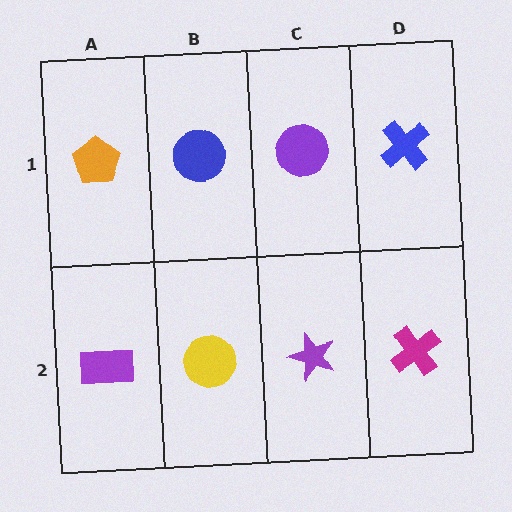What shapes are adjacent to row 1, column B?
A yellow circle (row 2, column B), an orange pentagon (row 1, column A), a purple circle (row 1, column C).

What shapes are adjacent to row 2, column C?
A purple circle (row 1, column C), a yellow circle (row 2, column B), a magenta cross (row 2, column D).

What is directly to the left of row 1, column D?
A purple circle.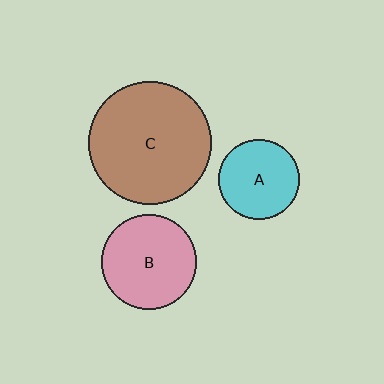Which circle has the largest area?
Circle C (brown).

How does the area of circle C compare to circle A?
Approximately 2.3 times.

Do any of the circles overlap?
No, none of the circles overlap.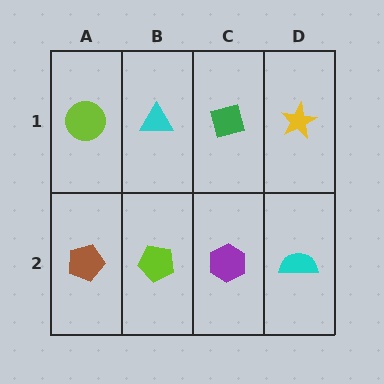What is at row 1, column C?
A green square.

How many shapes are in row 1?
4 shapes.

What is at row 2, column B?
A lime pentagon.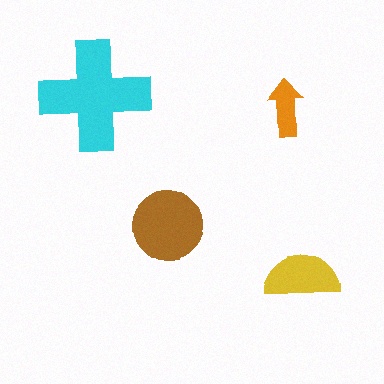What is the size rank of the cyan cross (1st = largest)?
1st.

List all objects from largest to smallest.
The cyan cross, the brown circle, the yellow semicircle, the orange arrow.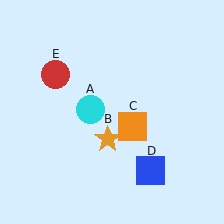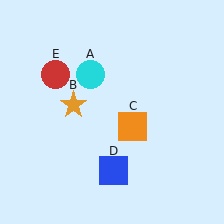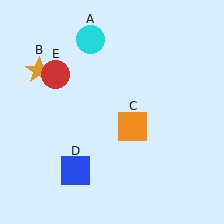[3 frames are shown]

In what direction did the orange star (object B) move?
The orange star (object B) moved up and to the left.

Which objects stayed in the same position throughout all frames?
Orange square (object C) and red circle (object E) remained stationary.